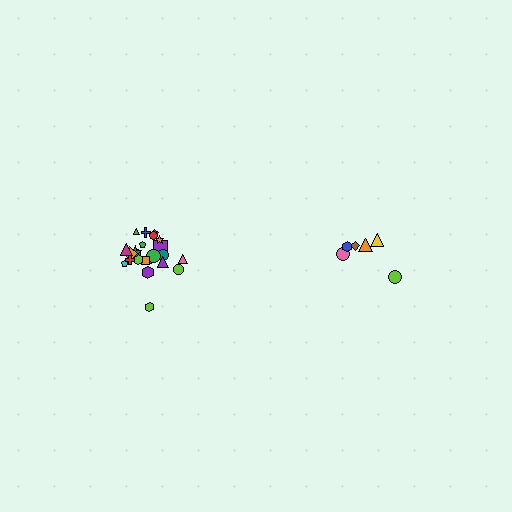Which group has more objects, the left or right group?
The left group.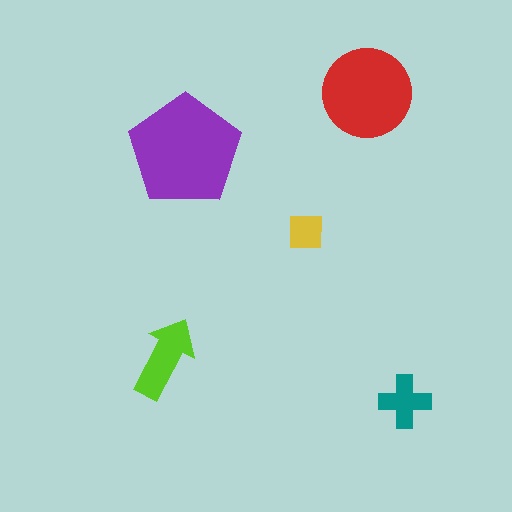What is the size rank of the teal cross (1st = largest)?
4th.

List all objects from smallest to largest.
The yellow square, the teal cross, the lime arrow, the red circle, the purple pentagon.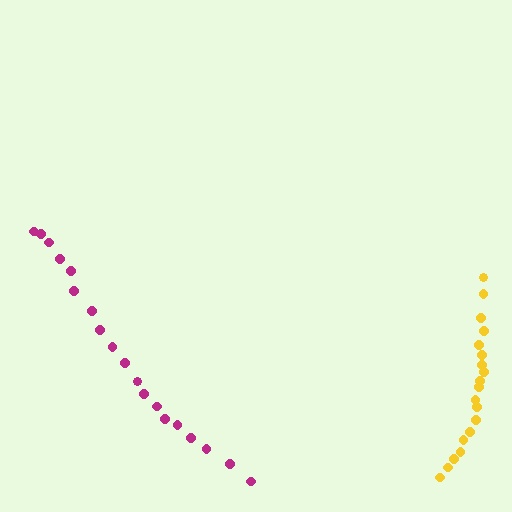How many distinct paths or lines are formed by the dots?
There are 2 distinct paths.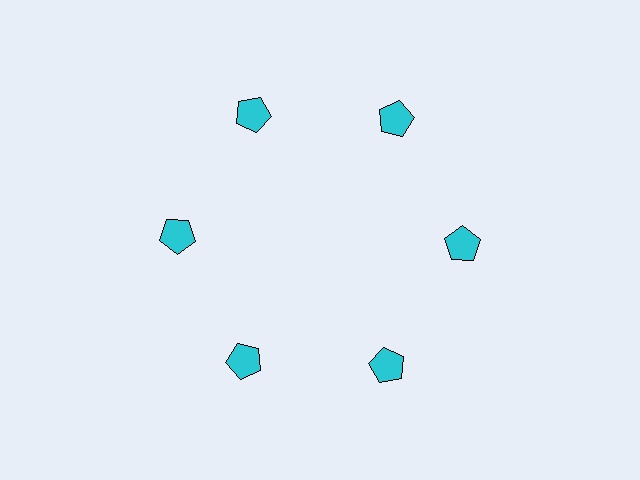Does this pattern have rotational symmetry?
Yes, this pattern has 6-fold rotational symmetry. It looks the same after rotating 60 degrees around the center.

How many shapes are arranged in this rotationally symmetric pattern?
There are 6 shapes, arranged in 6 groups of 1.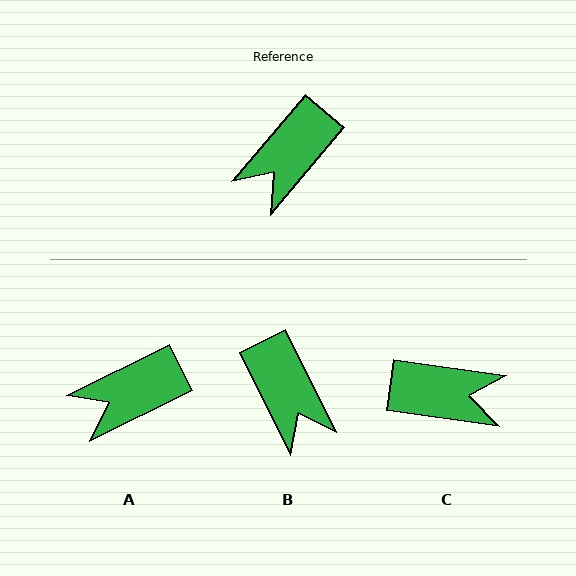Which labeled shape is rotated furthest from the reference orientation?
C, about 123 degrees away.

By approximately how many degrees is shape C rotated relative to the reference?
Approximately 123 degrees counter-clockwise.